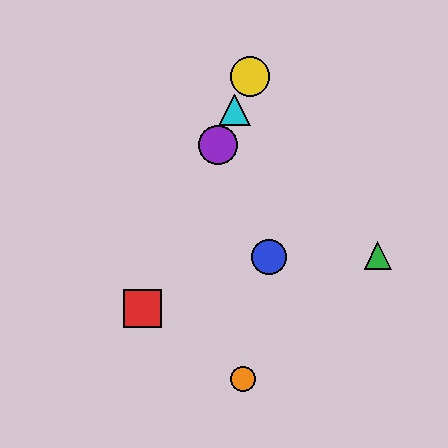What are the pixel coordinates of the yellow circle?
The yellow circle is at (250, 77).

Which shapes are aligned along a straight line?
The red square, the yellow circle, the purple circle, the cyan triangle are aligned along a straight line.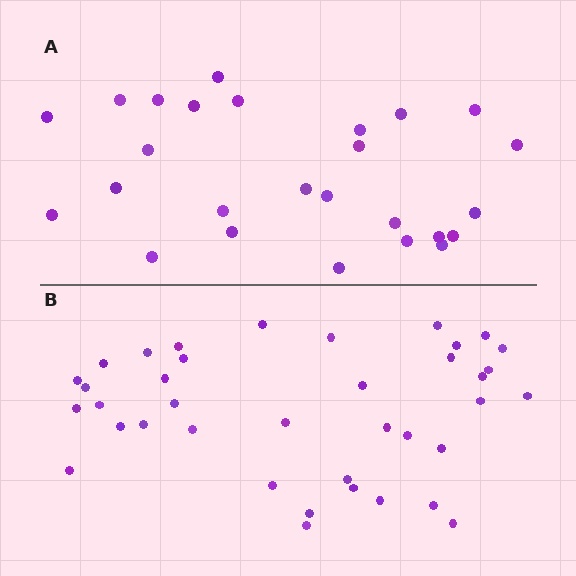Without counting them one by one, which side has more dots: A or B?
Region B (the bottom region) has more dots.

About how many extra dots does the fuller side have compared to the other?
Region B has roughly 12 or so more dots than region A.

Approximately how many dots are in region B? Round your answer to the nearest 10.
About 40 dots. (The exact count is 38, which rounds to 40.)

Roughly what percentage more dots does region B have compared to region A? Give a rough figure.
About 45% more.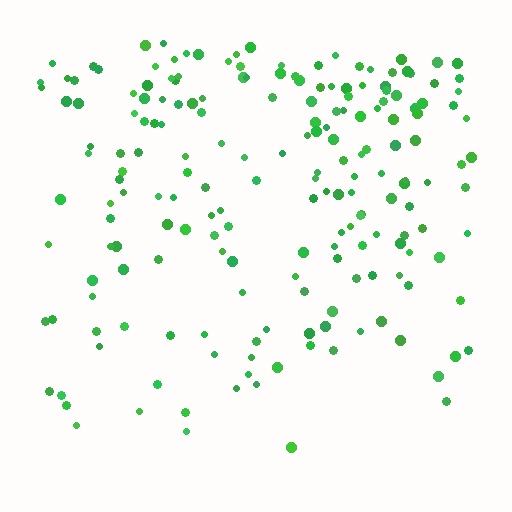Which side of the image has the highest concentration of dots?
The top.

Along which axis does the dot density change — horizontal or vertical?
Vertical.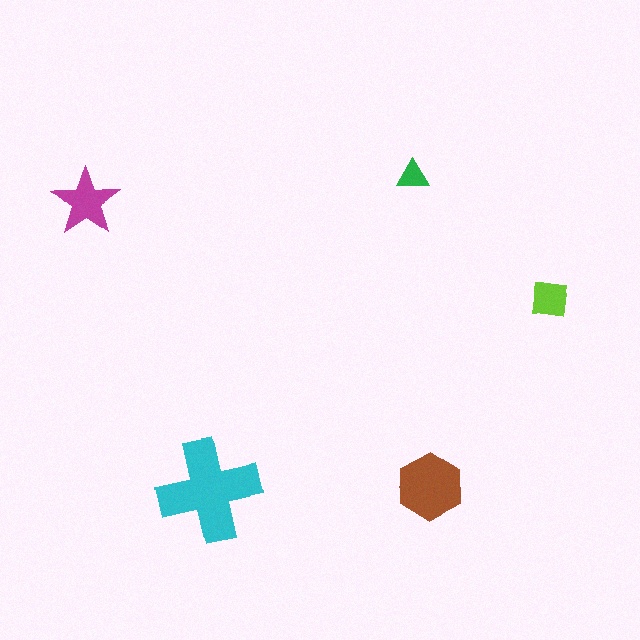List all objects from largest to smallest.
The cyan cross, the brown hexagon, the magenta star, the lime square, the green triangle.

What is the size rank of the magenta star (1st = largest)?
3rd.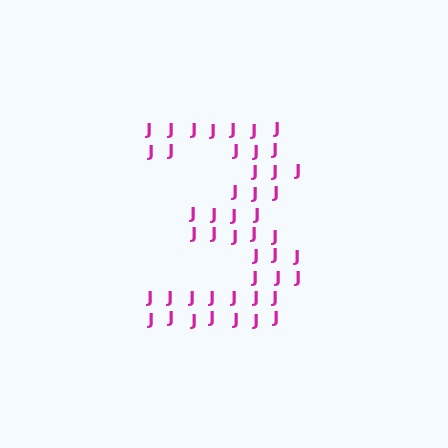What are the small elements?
The small elements are letter J's.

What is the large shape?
The large shape is the digit 3.